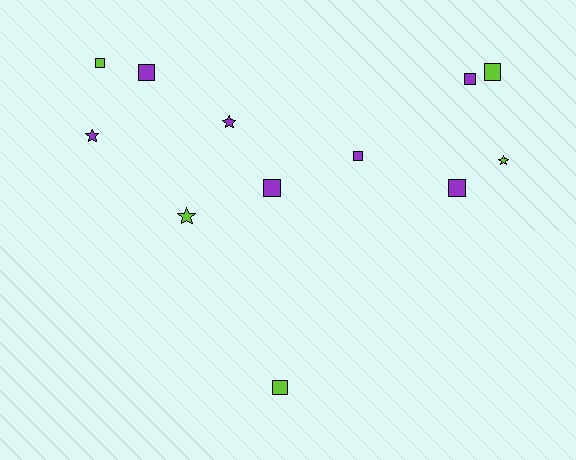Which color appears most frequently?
Purple, with 7 objects.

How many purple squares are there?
There are 5 purple squares.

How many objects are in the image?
There are 12 objects.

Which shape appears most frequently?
Square, with 8 objects.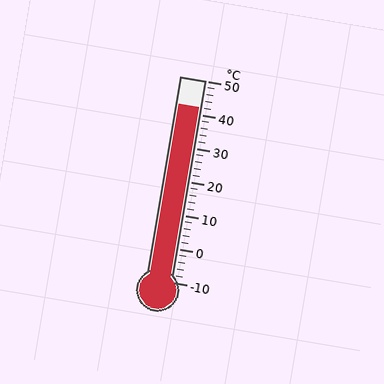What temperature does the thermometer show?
The thermometer shows approximately 42°C.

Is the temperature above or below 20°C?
The temperature is above 20°C.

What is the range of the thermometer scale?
The thermometer scale ranges from -10°C to 50°C.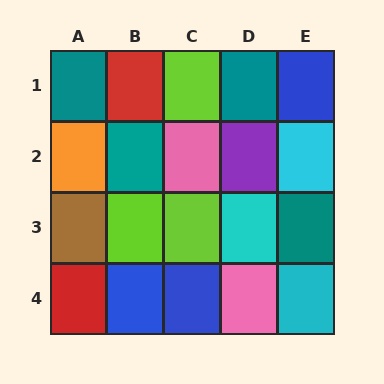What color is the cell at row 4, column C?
Blue.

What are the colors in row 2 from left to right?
Orange, teal, pink, purple, cyan.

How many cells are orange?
1 cell is orange.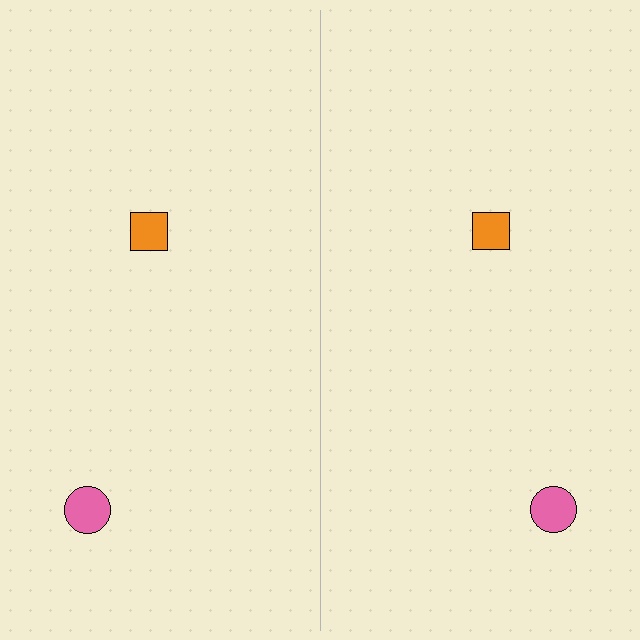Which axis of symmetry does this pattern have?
The pattern has a vertical axis of symmetry running through the center of the image.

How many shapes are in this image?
There are 4 shapes in this image.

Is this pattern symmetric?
Yes, this pattern has bilateral (reflection) symmetry.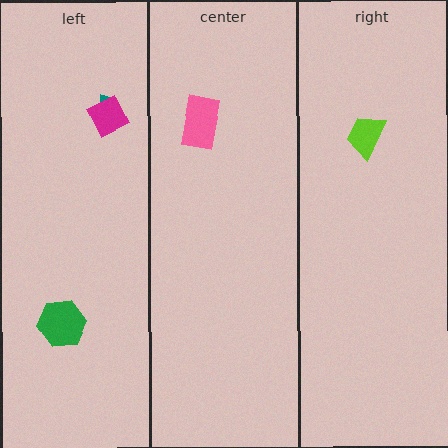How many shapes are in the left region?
3.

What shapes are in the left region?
The teal arrow, the magenta diamond, the green hexagon.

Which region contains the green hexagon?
The left region.